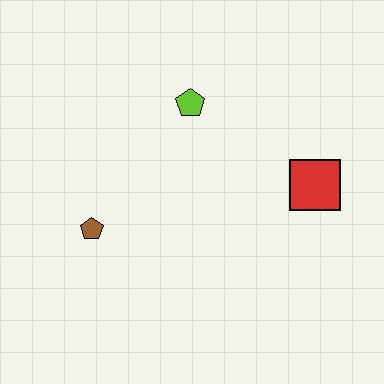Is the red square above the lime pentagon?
No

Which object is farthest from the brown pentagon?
The red square is farthest from the brown pentagon.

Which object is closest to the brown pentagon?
The lime pentagon is closest to the brown pentagon.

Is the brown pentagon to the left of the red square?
Yes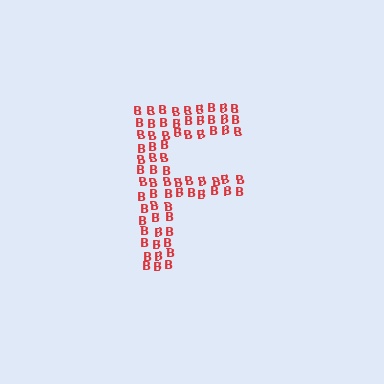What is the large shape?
The large shape is the letter F.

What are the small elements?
The small elements are letter B's.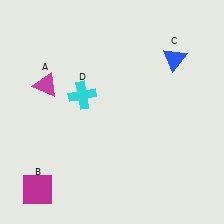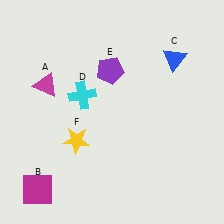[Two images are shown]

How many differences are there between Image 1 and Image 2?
There are 2 differences between the two images.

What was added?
A purple pentagon (E), a yellow star (F) were added in Image 2.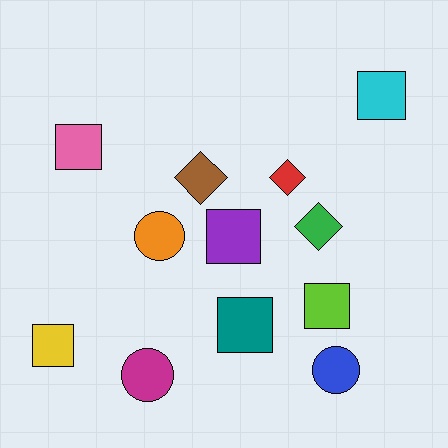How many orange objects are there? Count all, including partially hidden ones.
There is 1 orange object.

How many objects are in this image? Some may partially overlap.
There are 12 objects.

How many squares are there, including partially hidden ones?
There are 6 squares.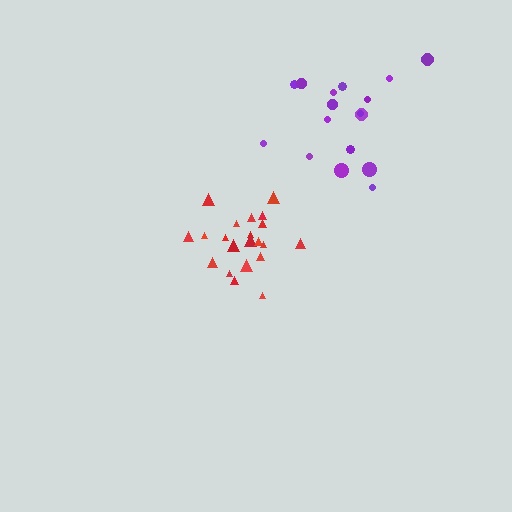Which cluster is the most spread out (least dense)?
Purple.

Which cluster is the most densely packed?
Red.